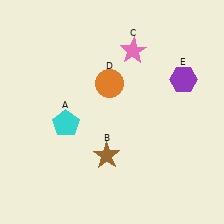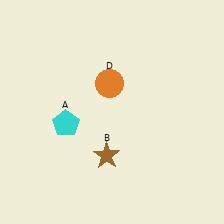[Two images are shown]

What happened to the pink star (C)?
The pink star (C) was removed in Image 2. It was in the top-right area of Image 1.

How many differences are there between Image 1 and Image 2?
There are 2 differences between the two images.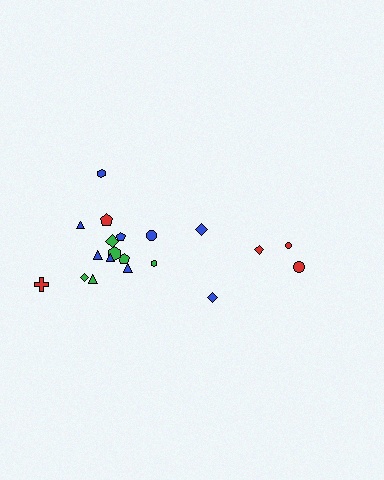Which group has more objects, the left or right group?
The left group.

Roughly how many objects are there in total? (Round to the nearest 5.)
Roughly 20 objects in total.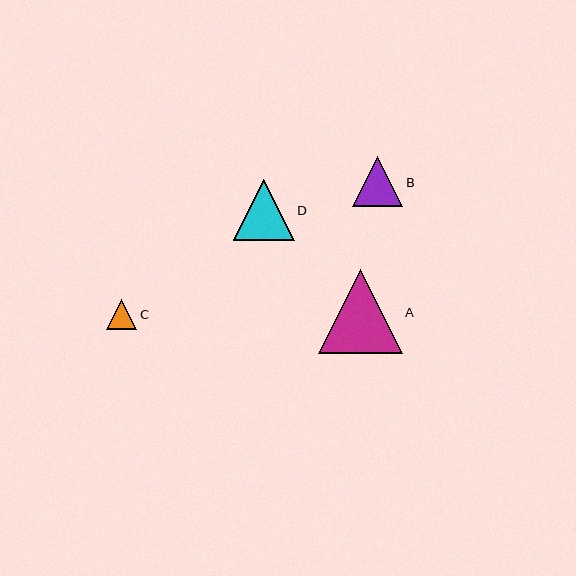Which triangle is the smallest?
Triangle C is the smallest with a size of approximately 31 pixels.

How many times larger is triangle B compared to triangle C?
Triangle B is approximately 1.6 times the size of triangle C.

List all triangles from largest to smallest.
From largest to smallest: A, D, B, C.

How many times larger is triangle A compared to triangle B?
Triangle A is approximately 1.7 times the size of triangle B.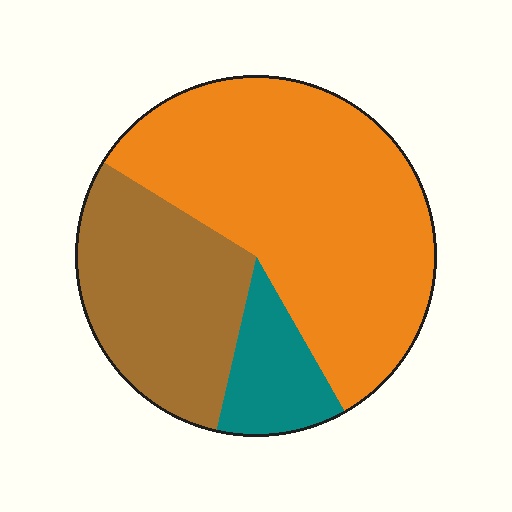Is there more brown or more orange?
Orange.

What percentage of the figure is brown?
Brown covers about 30% of the figure.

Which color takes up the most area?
Orange, at roughly 60%.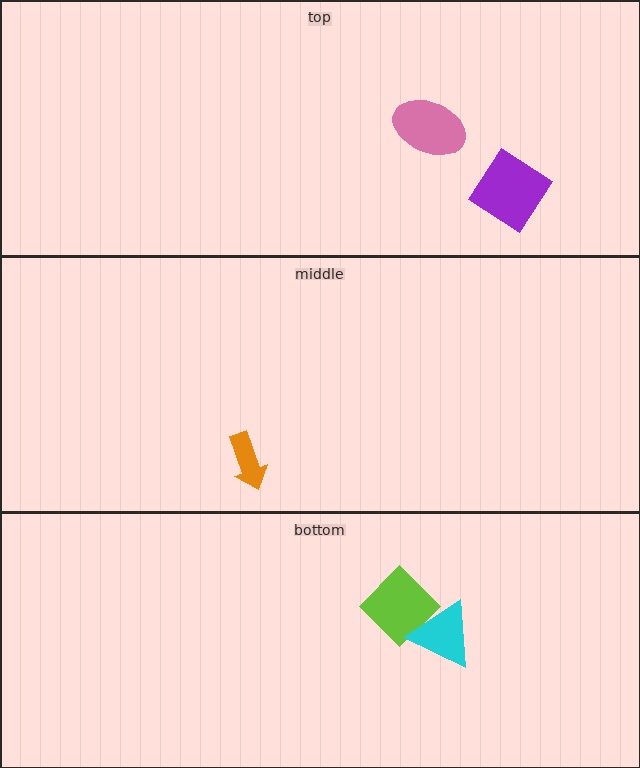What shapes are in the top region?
The purple diamond, the pink ellipse.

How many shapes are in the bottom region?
2.